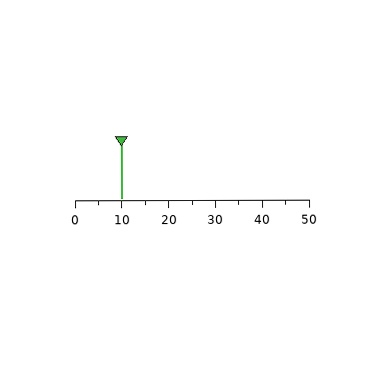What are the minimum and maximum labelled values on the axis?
The axis runs from 0 to 50.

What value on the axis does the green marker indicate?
The marker indicates approximately 10.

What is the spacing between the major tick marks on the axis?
The major ticks are spaced 10 apart.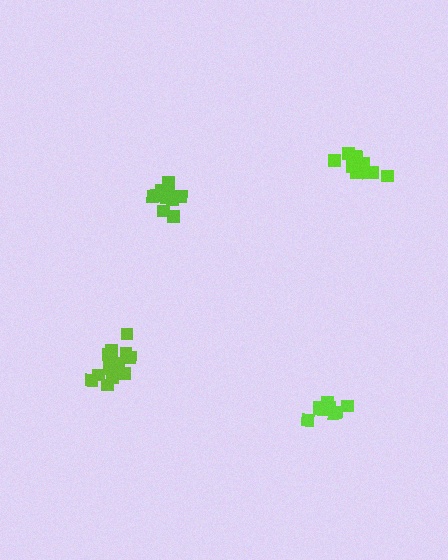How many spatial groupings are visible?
There are 4 spatial groupings.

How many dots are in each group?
Group 1: 10 dots, Group 2: 12 dots, Group 3: 15 dots, Group 4: 11 dots (48 total).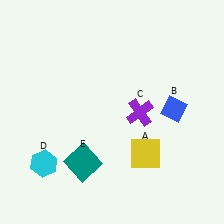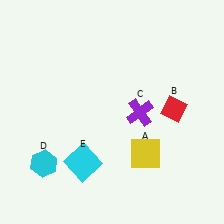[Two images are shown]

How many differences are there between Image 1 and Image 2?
There are 2 differences between the two images.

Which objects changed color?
B changed from blue to red. E changed from teal to cyan.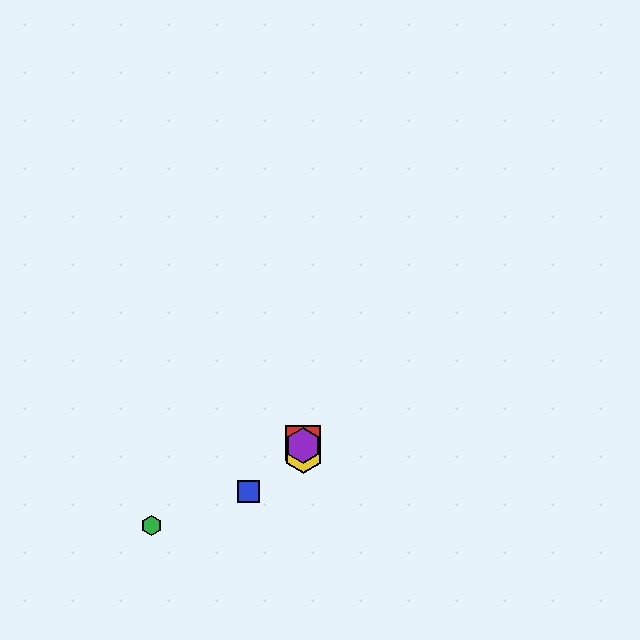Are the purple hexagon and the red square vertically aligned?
Yes, both are at x≈303.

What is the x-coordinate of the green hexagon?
The green hexagon is at x≈151.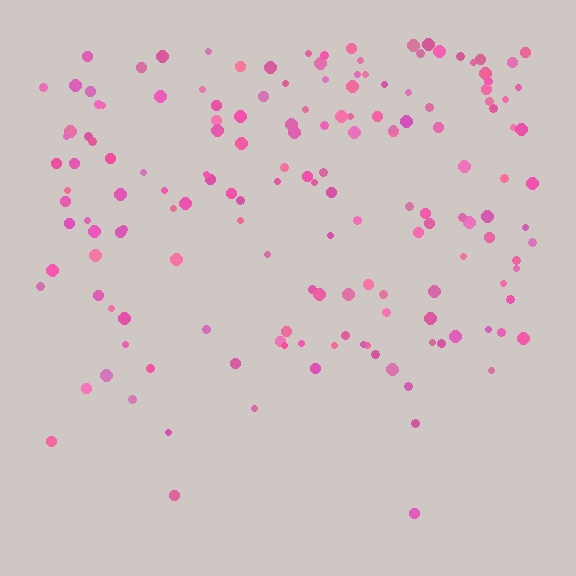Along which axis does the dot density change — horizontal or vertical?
Vertical.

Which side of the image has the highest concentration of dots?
The top.